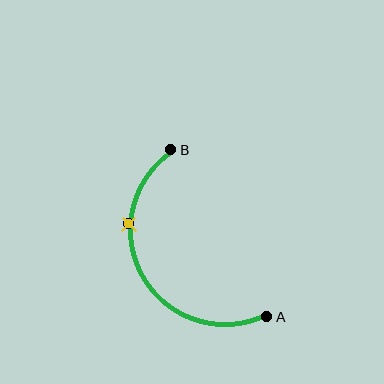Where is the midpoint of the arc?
The arc midpoint is the point on the curve farthest from the straight line joining A and B. It sits to the left of that line.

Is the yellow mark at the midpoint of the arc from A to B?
No. The yellow mark lies on the arc but is closer to endpoint B. The arc midpoint would be at the point on the curve equidistant along the arc from both A and B.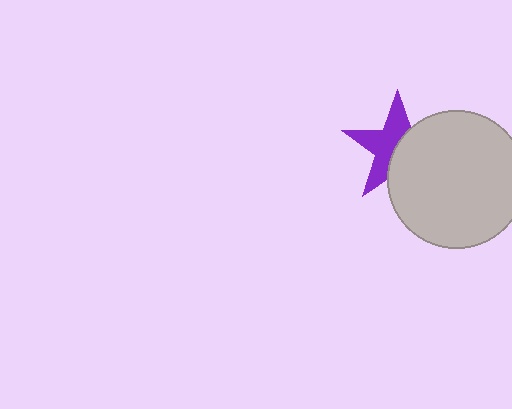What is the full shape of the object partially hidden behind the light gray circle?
The partially hidden object is a purple star.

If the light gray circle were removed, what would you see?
You would see the complete purple star.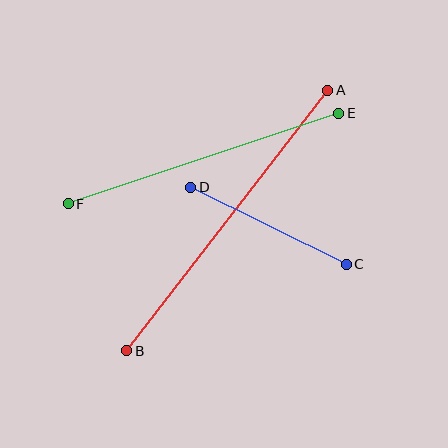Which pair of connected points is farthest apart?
Points A and B are farthest apart.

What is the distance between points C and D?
The distance is approximately 174 pixels.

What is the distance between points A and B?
The distance is approximately 329 pixels.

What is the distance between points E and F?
The distance is approximately 286 pixels.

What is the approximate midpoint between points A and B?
The midpoint is at approximately (227, 221) pixels.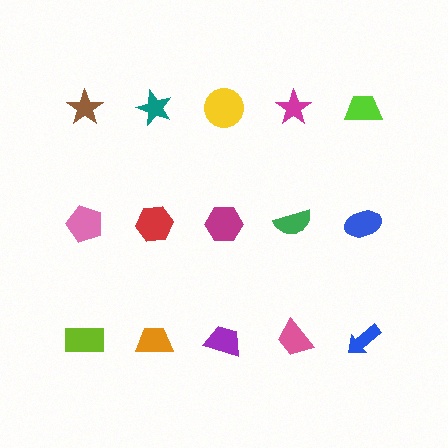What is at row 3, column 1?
A lime rectangle.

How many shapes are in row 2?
5 shapes.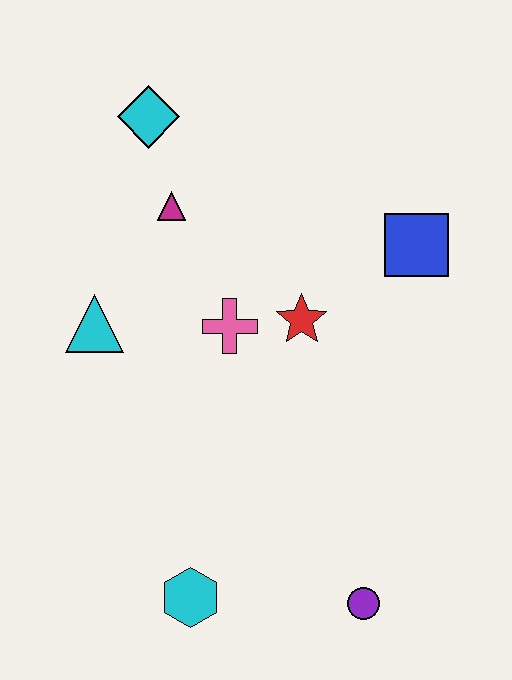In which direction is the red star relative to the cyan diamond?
The red star is below the cyan diamond.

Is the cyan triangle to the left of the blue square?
Yes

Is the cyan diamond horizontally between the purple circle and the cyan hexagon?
No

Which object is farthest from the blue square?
The cyan hexagon is farthest from the blue square.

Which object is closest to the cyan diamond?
The magenta triangle is closest to the cyan diamond.